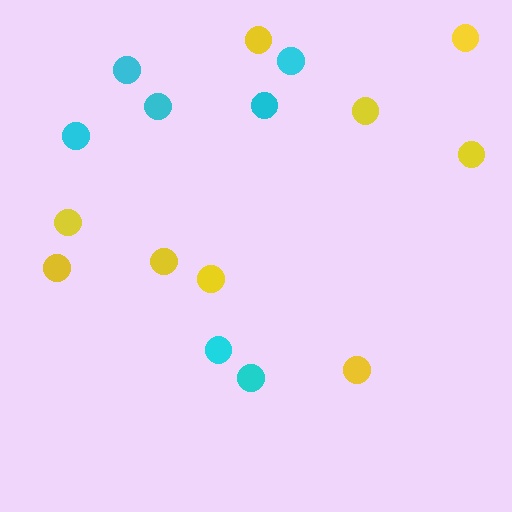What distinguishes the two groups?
There are 2 groups: one group of yellow circles (9) and one group of cyan circles (7).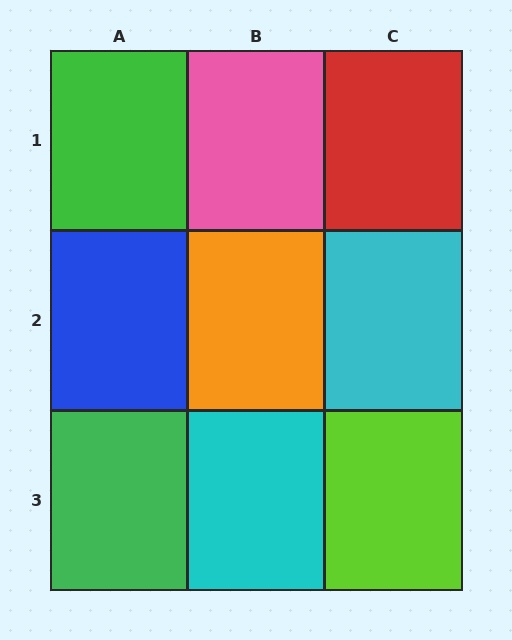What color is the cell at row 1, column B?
Pink.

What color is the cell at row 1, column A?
Green.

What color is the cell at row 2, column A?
Blue.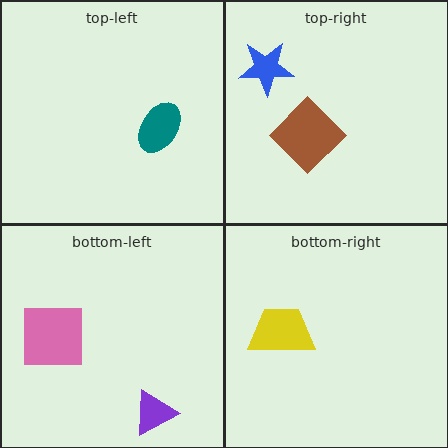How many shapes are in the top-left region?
1.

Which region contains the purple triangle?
The bottom-left region.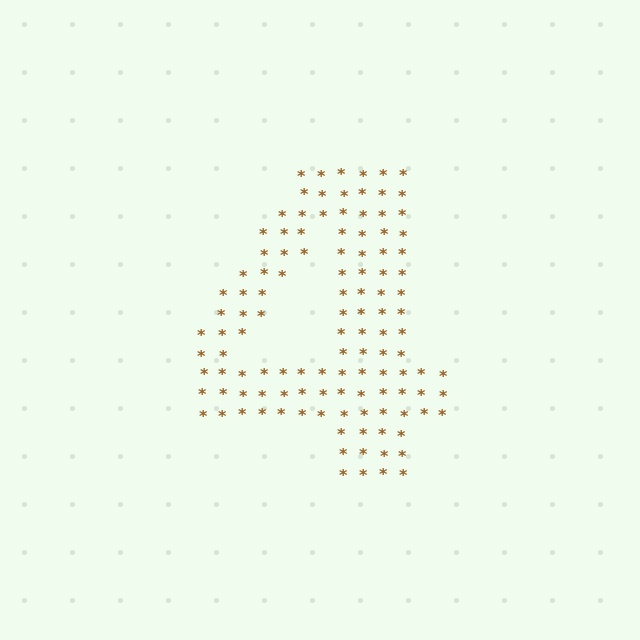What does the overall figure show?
The overall figure shows the digit 4.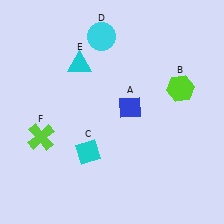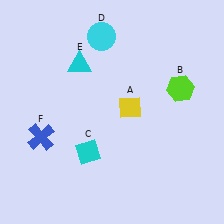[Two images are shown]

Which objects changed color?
A changed from blue to yellow. F changed from lime to blue.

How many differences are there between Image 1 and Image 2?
There are 2 differences between the two images.